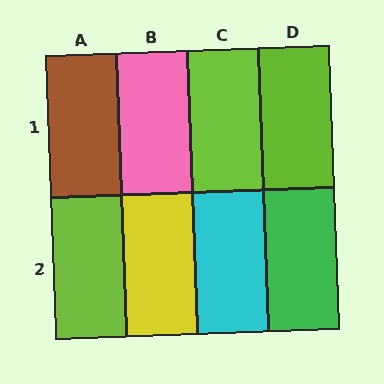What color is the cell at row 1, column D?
Lime.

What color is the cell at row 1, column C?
Lime.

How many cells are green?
1 cell is green.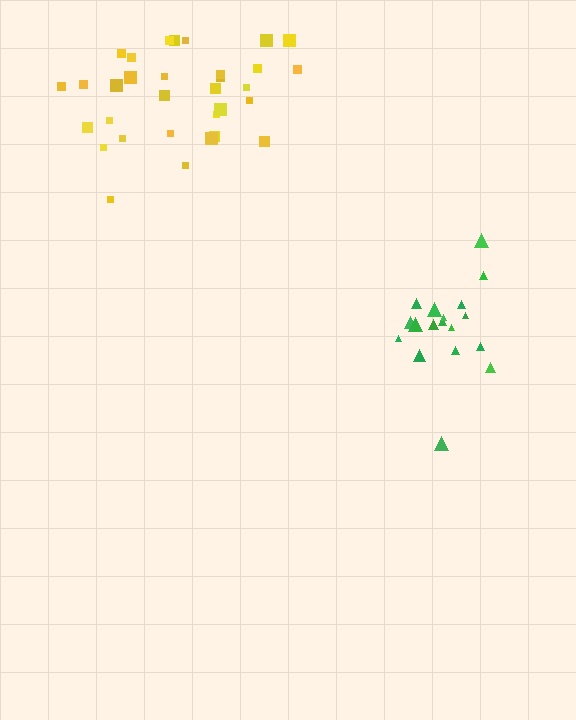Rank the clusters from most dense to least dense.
green, yellow.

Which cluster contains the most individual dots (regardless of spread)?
Yellow (32).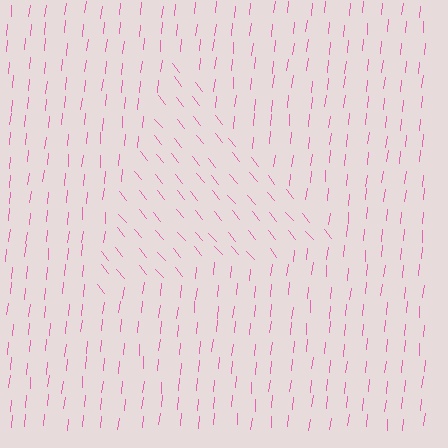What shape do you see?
I see a triangle.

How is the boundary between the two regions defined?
The boundary is defined purely by a change in line orientation (approximately 45 degrees difference). All lines are the same color and thickness.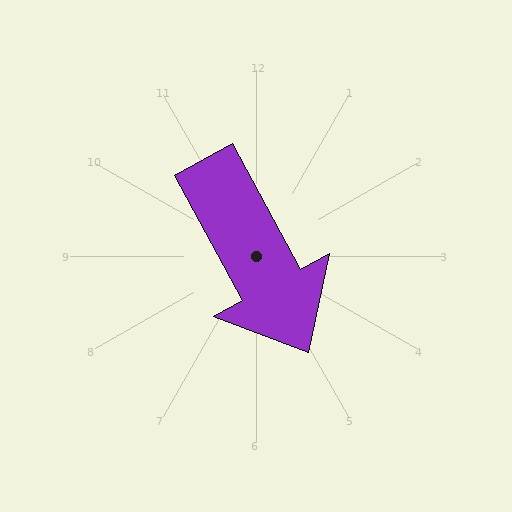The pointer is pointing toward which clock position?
Roughly 5 o'clock.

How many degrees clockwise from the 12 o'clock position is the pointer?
Approximately 152 degrees.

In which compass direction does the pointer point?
Southeast.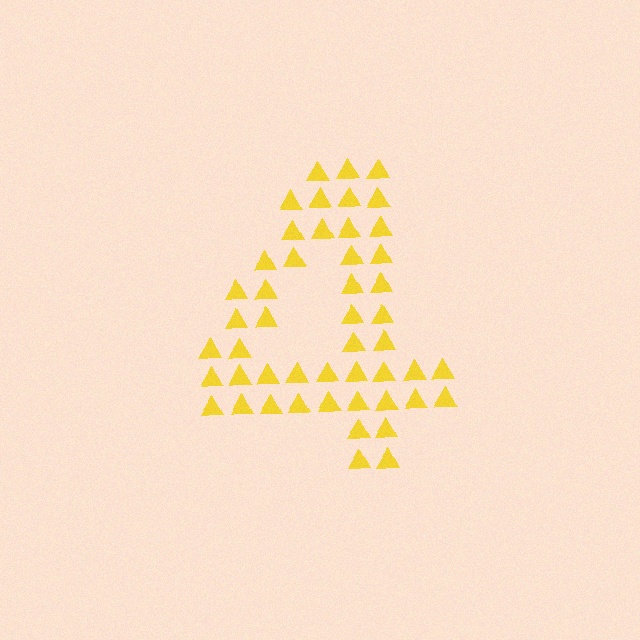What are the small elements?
The small elements are triangles.